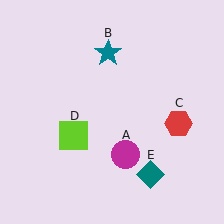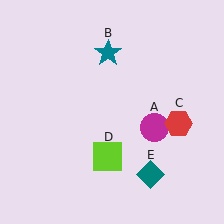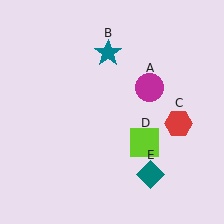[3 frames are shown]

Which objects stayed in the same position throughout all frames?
Teal star (object B) and red hexagon (object C) and teal diamond (object E) remained stationary.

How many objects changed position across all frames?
2 objects changed position: magenta circle (object A), lime square (object D).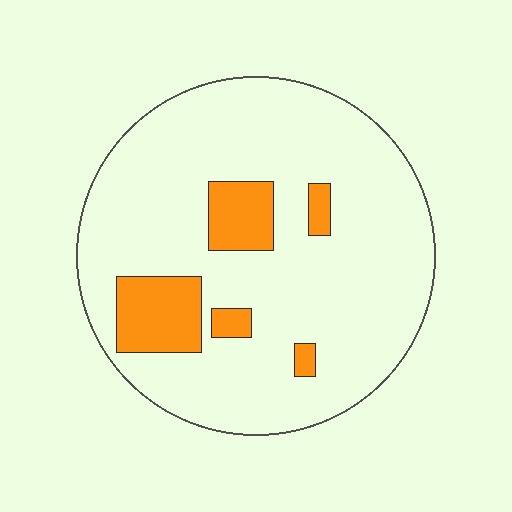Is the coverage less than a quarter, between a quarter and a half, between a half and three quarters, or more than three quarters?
Less than a quarter.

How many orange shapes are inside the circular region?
5.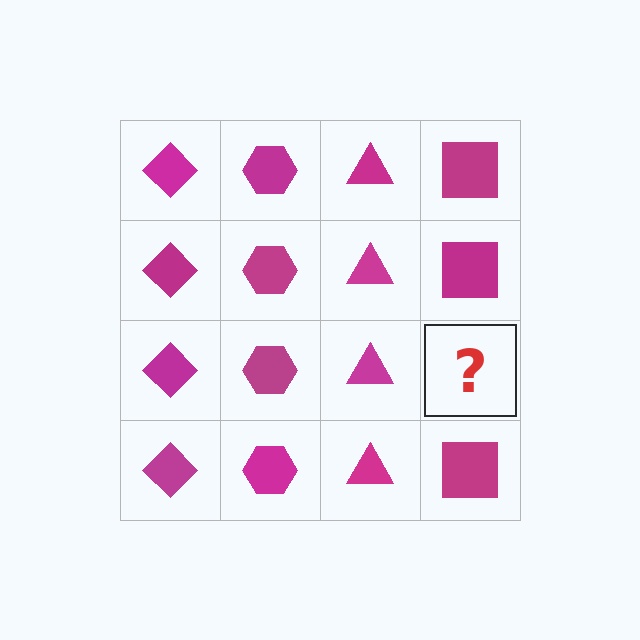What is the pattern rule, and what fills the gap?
The rule is that each column has a consistent shape. The gap should be filled with a magenta square.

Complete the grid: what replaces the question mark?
The question mark should be replaced with a magenta square.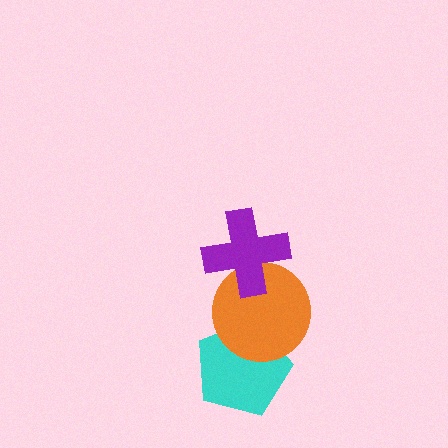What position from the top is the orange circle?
The orange circle is 2nd from the top.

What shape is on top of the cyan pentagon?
The orange circle is on top of the cyan pentagon.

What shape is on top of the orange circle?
The purple cross is on top of the orange circle.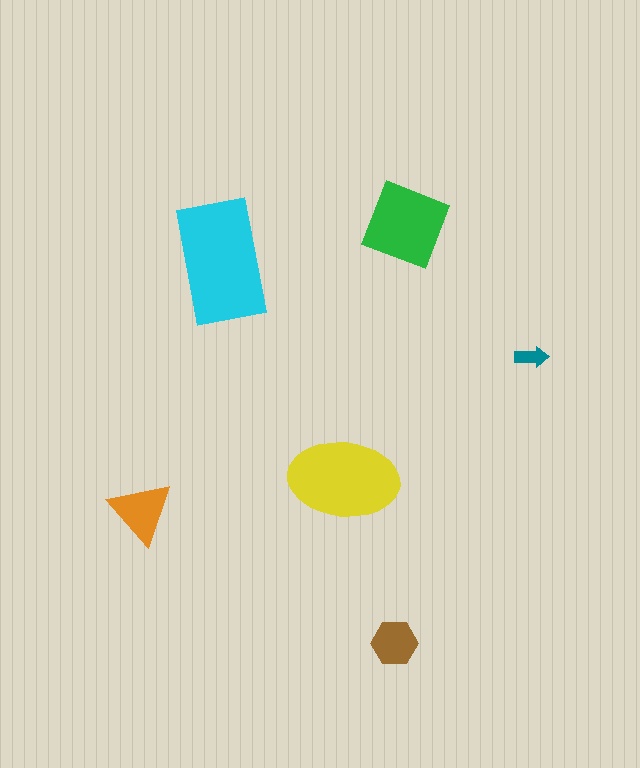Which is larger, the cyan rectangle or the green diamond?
The cyan rectangle.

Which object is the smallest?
The teal arrow.